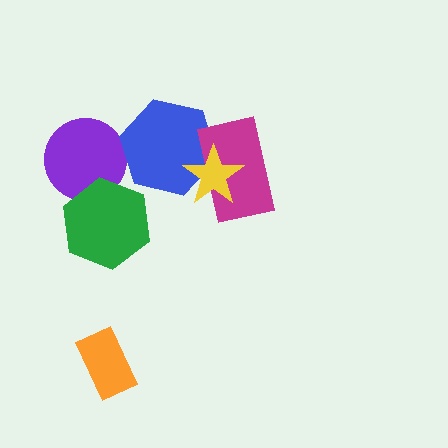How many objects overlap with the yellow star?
2 objects overlap with the yellow star.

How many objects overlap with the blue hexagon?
2 objects overlap with the blue hexagon.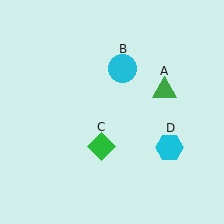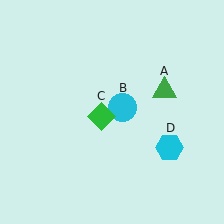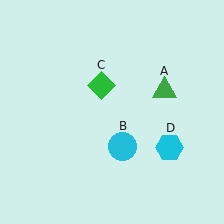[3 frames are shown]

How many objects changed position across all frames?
2 objects changed position: cyan circle (object B), green diamond (object C).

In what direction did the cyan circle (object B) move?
The cyan circle (object B) moved down.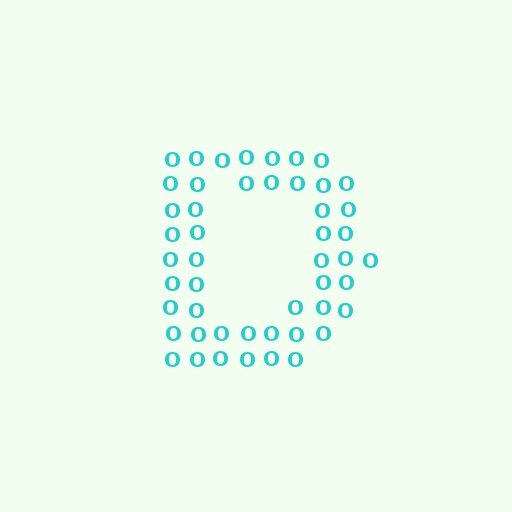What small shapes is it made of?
It is made of small letter O's.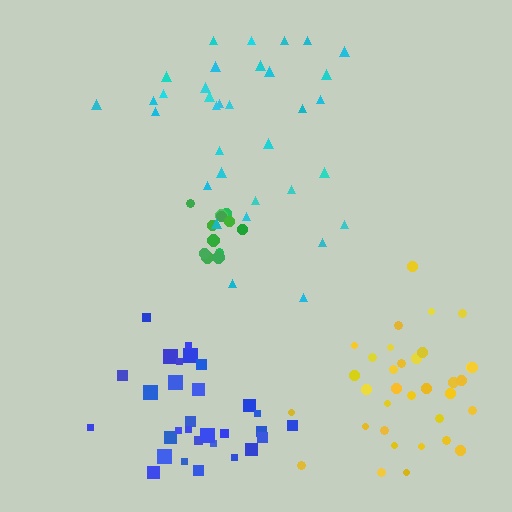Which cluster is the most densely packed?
Green.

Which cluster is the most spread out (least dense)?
Cyan.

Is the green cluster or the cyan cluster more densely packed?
Green.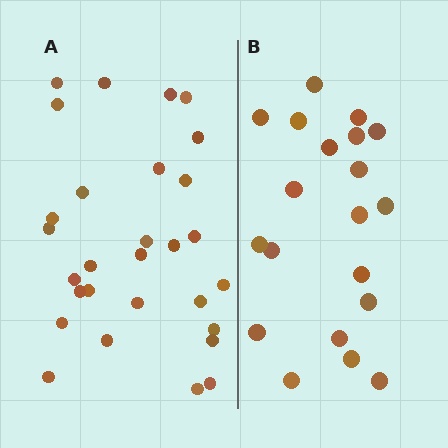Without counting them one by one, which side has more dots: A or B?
Region A (the left region) has more dots.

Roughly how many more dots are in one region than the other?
Region A has roughly 8 or so more dots than region B.